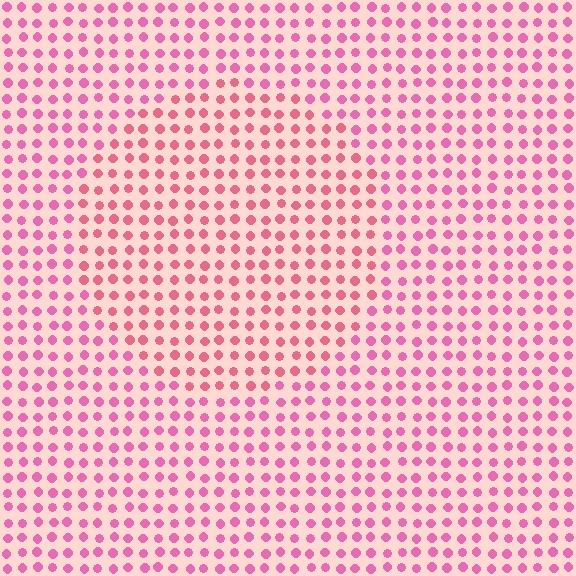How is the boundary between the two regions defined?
The boundary is defined purely by a slight shift in hue (about 21 degrees). Spacing, size, and orientation are identical on both sides.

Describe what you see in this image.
The image is filled with small pink elements in a uniform arrangement. A circle-shaped region is visible where the elements are tinted to a slightly different hue, forming a subtle color boundary.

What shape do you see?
I see a circle.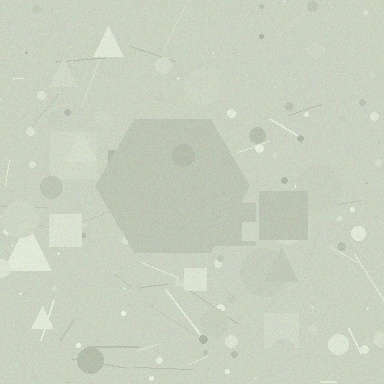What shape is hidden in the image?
A hexagon is hidden in the image.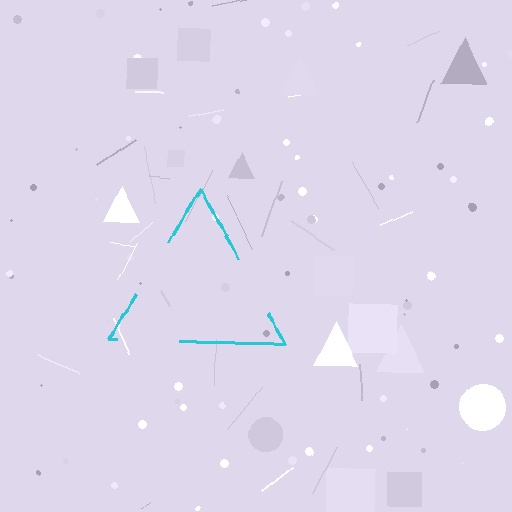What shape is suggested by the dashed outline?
The dashed outline suggests a triangle.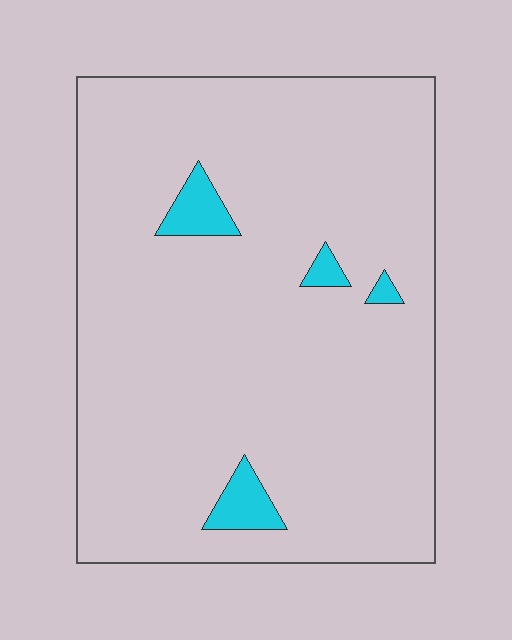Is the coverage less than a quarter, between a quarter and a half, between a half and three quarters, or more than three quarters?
Less than a quarter.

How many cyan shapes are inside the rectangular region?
4.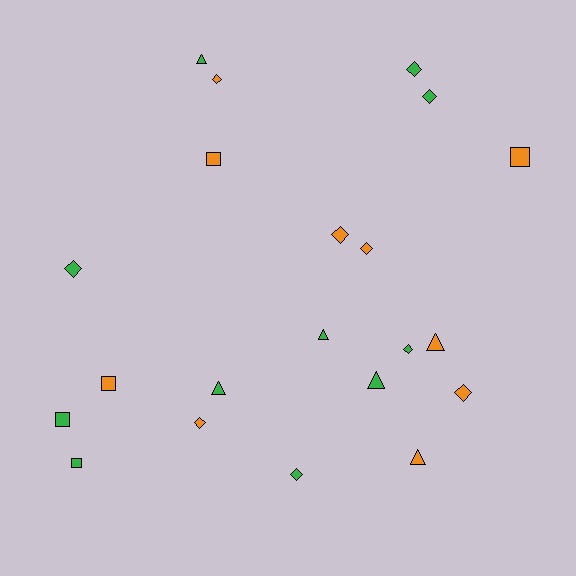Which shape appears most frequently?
Diamond, with 10 objects.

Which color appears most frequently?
Green, with 11 objects.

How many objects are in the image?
There are 21 objects.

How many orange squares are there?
There are 3 orange squares.